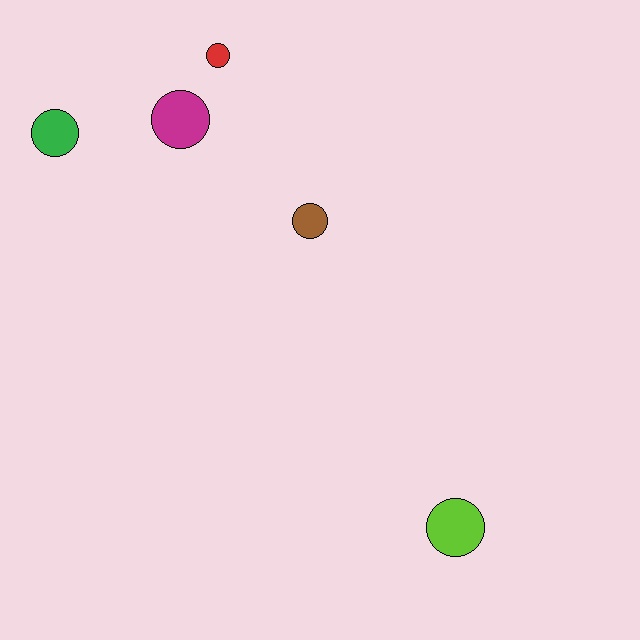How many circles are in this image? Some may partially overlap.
There are 5 circles.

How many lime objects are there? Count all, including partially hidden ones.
There is 1 lime object.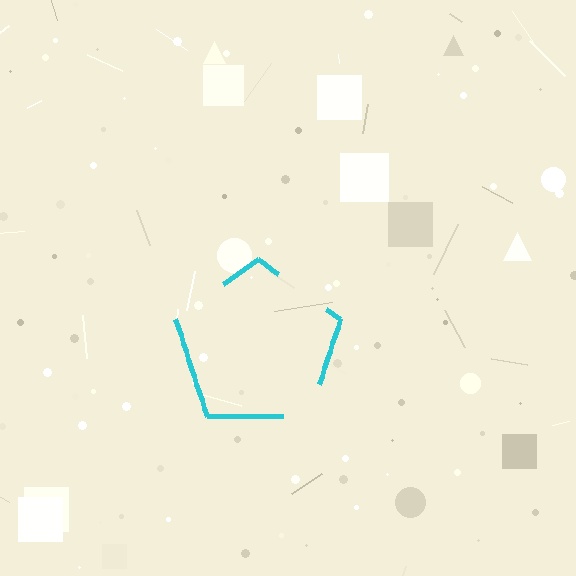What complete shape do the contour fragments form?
The contour fragments form a pentagon.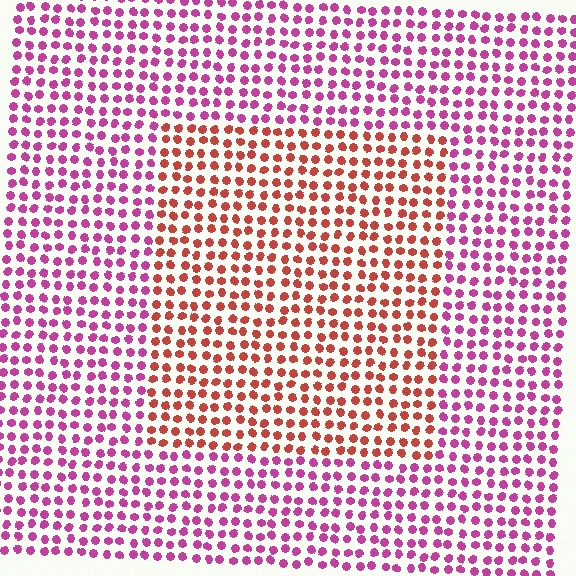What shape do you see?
I see a rectangle.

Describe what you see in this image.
The image is filled with small magenta elements in a uniform arrangement. A rectangle-shaped region is visible where the elements are tinted to a slightly different hue, forming a subtle color boundary.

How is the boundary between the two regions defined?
The boundary is defined purely by a slight shift in hue (about 46 degrees). Spacing, size, and orientation are identical on both sides.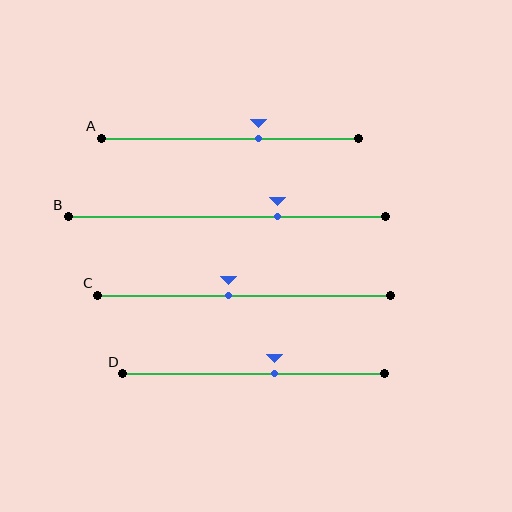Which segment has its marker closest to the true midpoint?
Segment C has its marker closest to the true midpoint.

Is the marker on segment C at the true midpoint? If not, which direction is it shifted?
No, the marker on segment C is shifted to the left by about 5% of the segment length.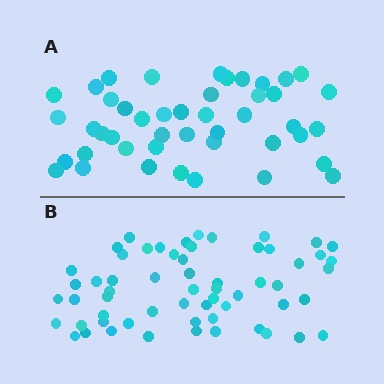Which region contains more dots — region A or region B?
Region B (the bottom region) has more dots.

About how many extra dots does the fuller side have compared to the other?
Region B has approximately 15 more dots than region A.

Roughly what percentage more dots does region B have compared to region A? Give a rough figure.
About 35% more.